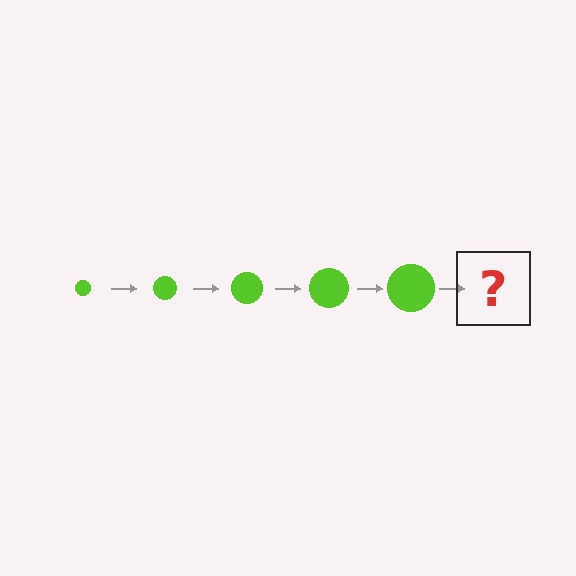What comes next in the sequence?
The next element should be a lime circle, larger than the previous one.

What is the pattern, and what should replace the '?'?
The pattern is that the circle gets progressively larger each step. The '?' should be a lime circle, larger than the previous one.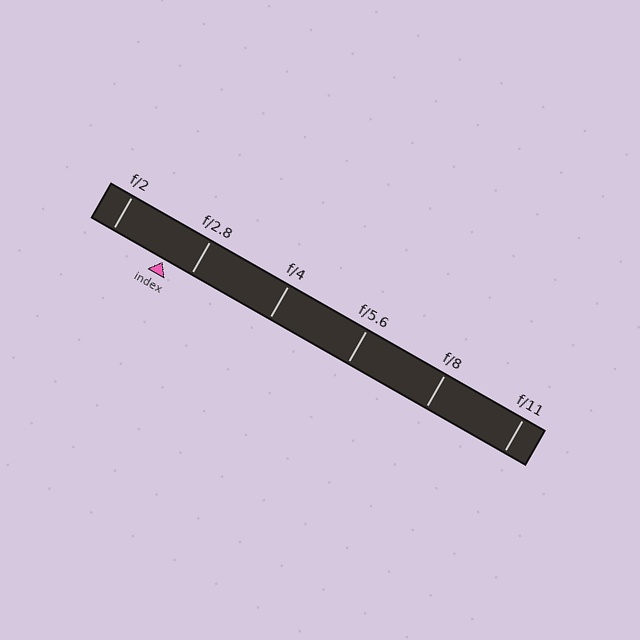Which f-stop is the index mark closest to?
The index mark is closest to f/2.8.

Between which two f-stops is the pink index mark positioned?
The index mark is between f/2 and f/2.8.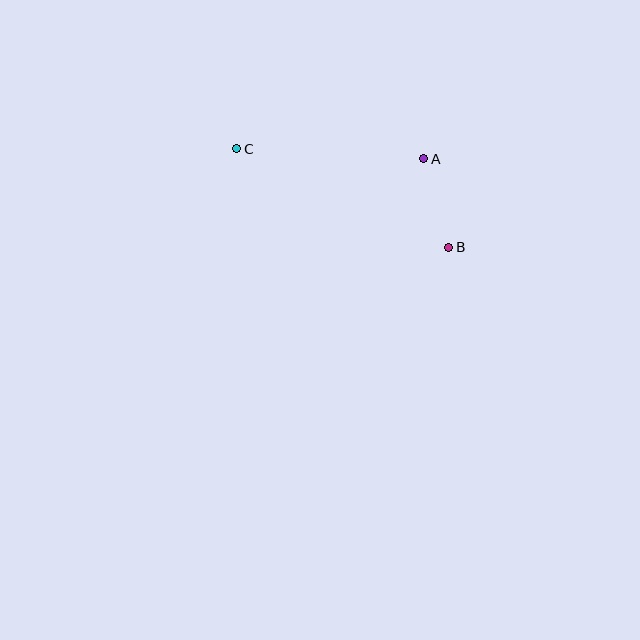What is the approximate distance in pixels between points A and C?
The distance between A and C is approximately 187 pixels.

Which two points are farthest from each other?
Points B and C are farthest from each other.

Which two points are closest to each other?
Points A and B are closest to each other.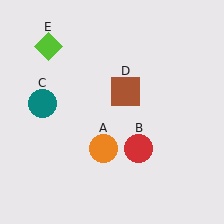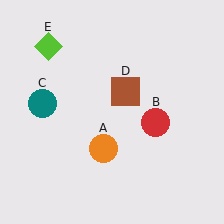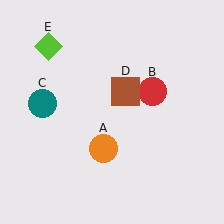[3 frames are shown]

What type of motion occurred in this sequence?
The red circle (object B) rotated counterclockwise around the center of the scene.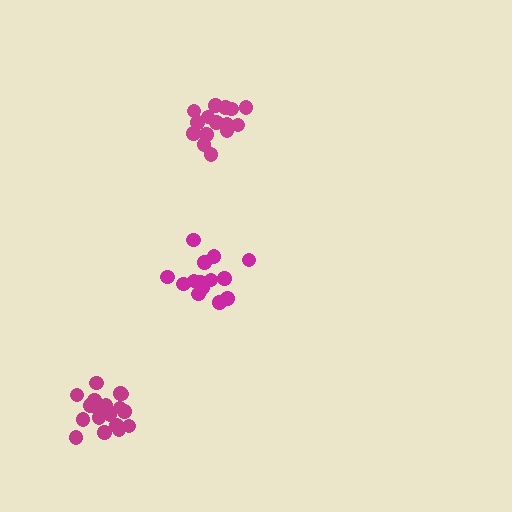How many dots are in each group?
Group 1: 15 dots, Group 2: 14 dots, Group 3: 18 dots (47 total).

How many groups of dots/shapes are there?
There are 3 groups.